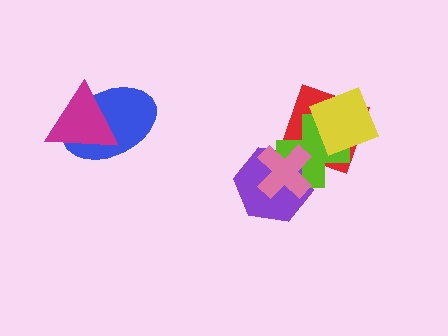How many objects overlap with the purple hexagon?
3 objects overlap with the purple hexagon.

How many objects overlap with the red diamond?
4 objects overlap with the red diamond.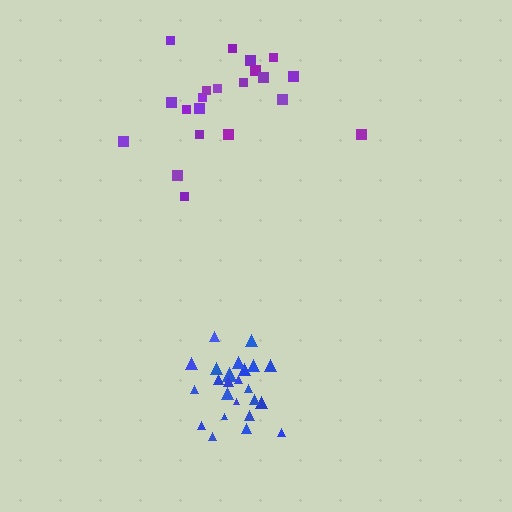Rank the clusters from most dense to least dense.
blue, purple.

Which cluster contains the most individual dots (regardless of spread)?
Blue (25).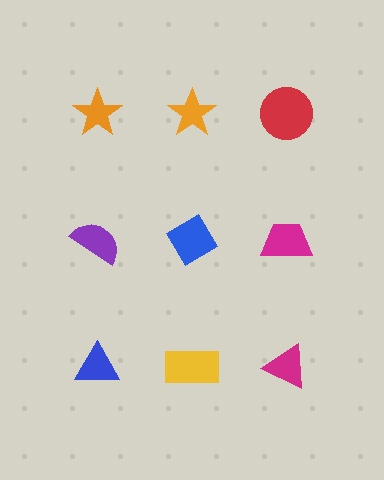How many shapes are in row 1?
3 shapes.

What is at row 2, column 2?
A blue diamond.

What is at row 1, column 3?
A red circle.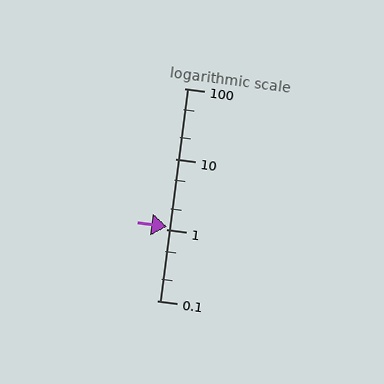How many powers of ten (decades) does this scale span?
The scale spans 3 decades, from 0.1 to 100.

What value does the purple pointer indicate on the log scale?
The pointer indicates approximately 1.1.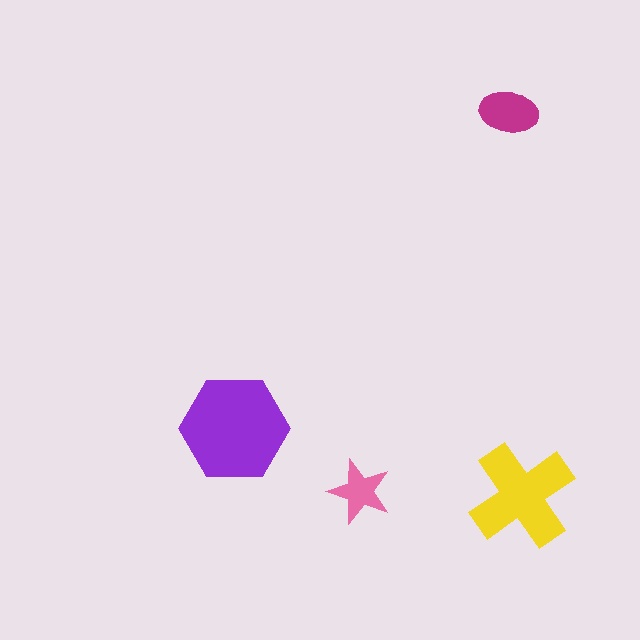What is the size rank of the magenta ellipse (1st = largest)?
3rd.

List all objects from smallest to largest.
The pink star, the magenta ellipse, the yellow cross, the purple hexagon.